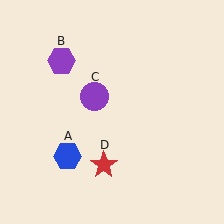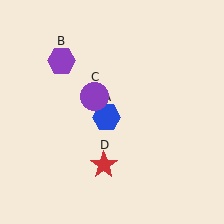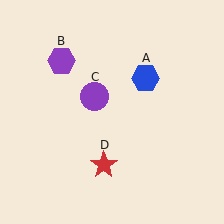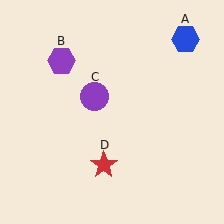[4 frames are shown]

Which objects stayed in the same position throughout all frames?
Purple hexagon (object B) and purple circle (object C) and red star (object D) remained stationary.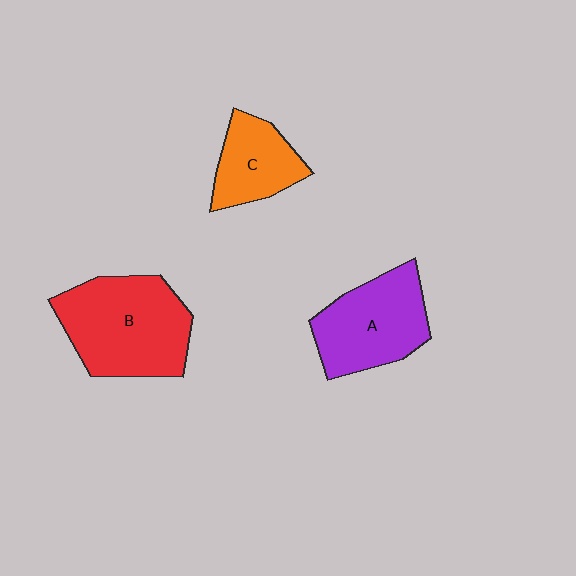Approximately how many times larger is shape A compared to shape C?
Approximately 1.5 times.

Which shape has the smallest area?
Shape C (orange).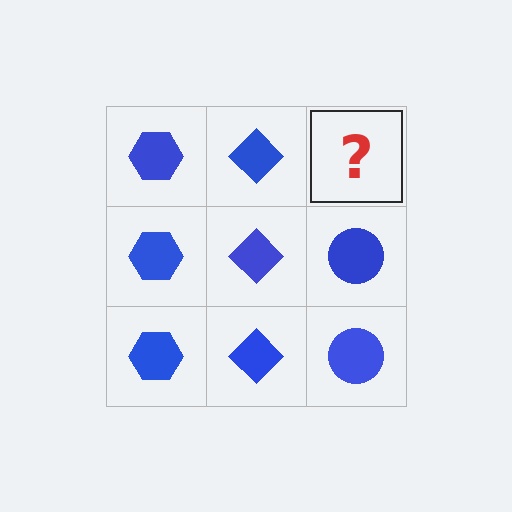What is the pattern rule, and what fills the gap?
The rule is that each column has a consistent shape. The gap should be filled with a blue circle.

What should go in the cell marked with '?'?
The missing cell should contain a blue circle.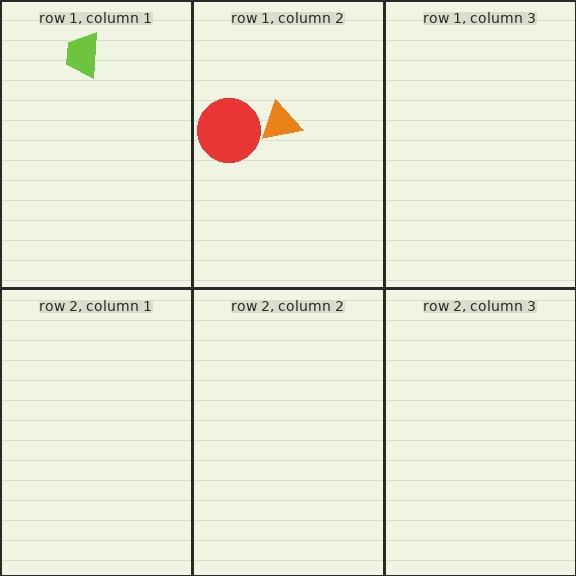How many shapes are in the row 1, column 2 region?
2.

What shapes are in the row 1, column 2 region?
The red circle, the orange triangle.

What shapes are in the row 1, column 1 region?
The lime trapezoid.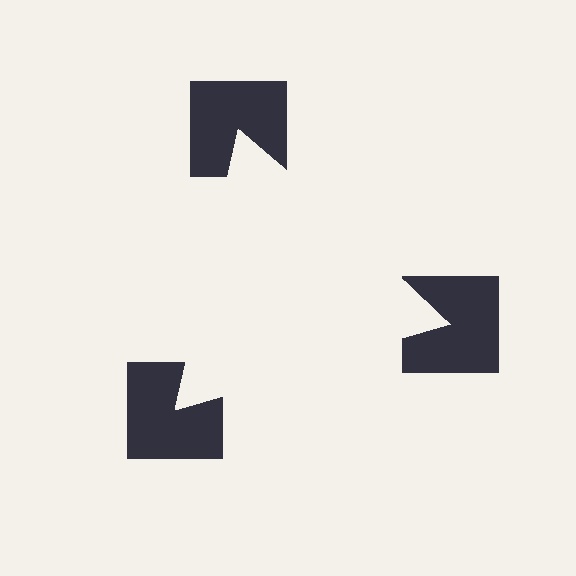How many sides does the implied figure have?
3 sides.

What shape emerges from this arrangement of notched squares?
An illusory triangle — its edges are inferred from the aligned wedge cuts in the notched squares, not physically drawn.